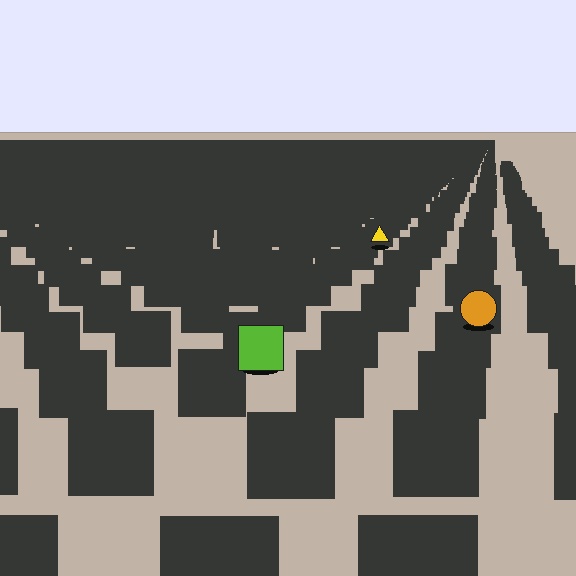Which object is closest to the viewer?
The lime square is closest. The texture marks near it are larger and more spread out.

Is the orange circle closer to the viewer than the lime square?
No. The lime square is closer — you can tell from the texture gradient: the ground texture is coarser near it.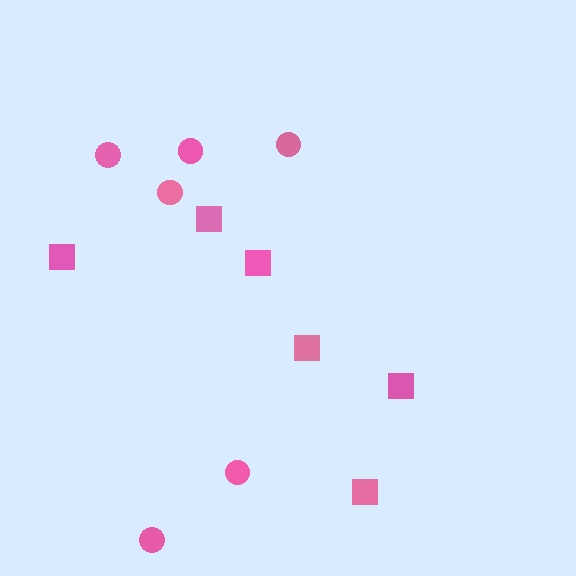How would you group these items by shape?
There are 2 groups: one group of squares (6) and one group of circles (6).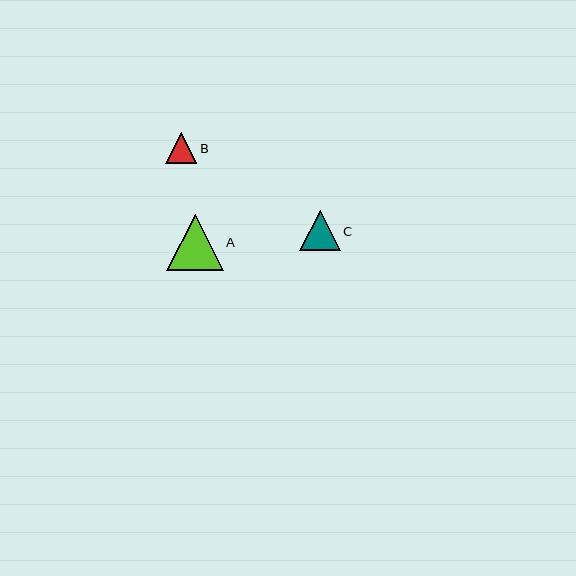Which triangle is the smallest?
Triangle B is the smallest with a size of approximately 31 pixels.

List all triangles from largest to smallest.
From largest to smallest: A, C, B.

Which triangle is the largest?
Triangle A is the largest with a size of approximately 56 pixels.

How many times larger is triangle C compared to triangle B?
Triangle C is approximately 1.3 times the size of triangle B.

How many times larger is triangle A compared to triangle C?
Triangle A is approximately 1.4 times the size of triangle C.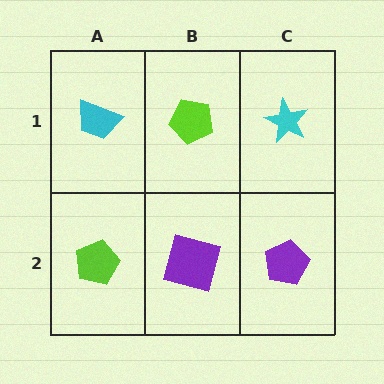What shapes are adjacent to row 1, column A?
A lime pentagon (row 2, column A), a lime pentagon (row 1, column B).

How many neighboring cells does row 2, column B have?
3.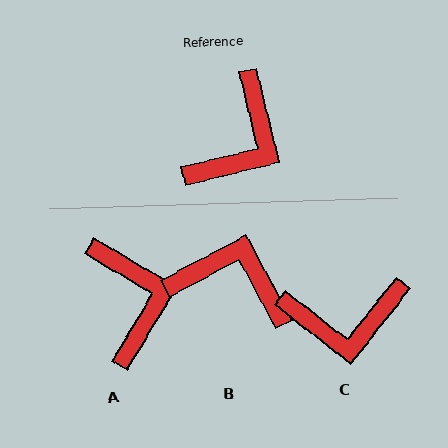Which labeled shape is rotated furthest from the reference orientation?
B, about 105 degrees away.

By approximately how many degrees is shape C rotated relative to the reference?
Approximately 52 degrees clockwise.